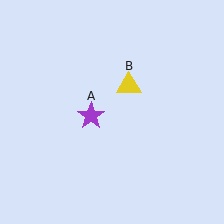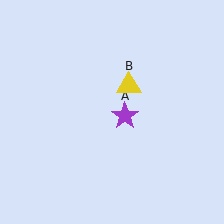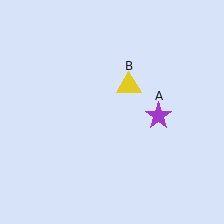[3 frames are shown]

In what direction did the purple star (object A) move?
The purple star (object A) moved right.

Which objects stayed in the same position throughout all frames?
Yellow triangle (object B) remained stationary.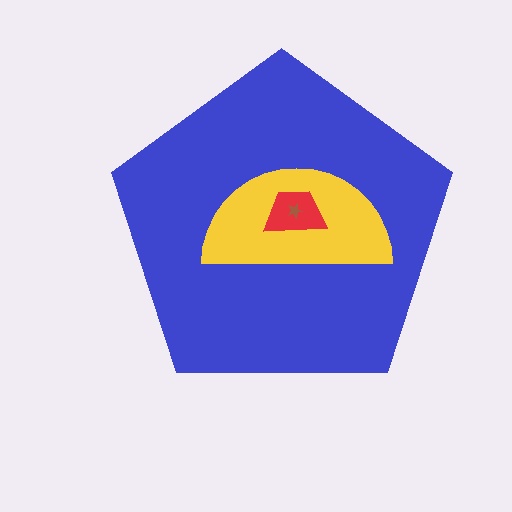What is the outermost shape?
The blue pentagon.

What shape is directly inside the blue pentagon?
The yellow semicircle.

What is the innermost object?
The brown star.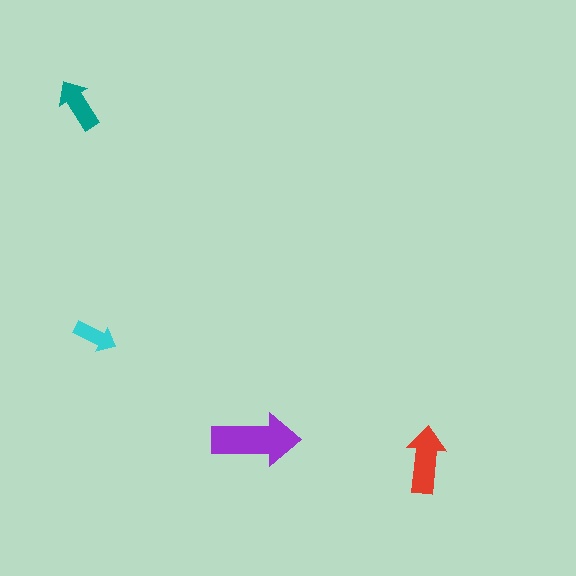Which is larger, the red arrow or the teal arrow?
The red one.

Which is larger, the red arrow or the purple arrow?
The purple one.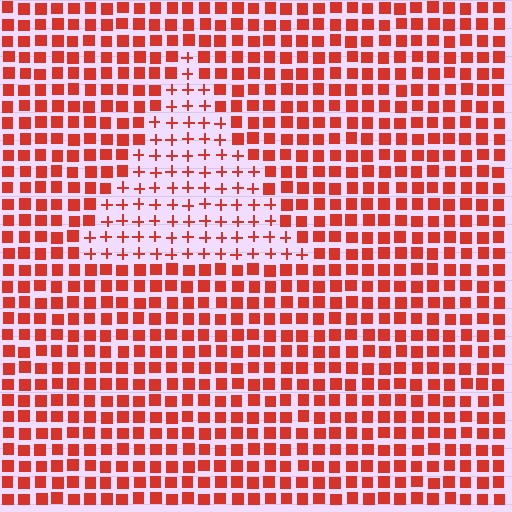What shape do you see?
I see a triangle.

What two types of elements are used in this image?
The image uses plus signs inside the triangle region and squares outside it.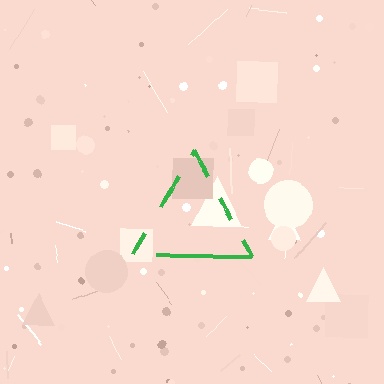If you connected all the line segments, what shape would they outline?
They would outline a triangle.